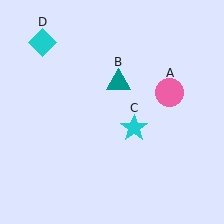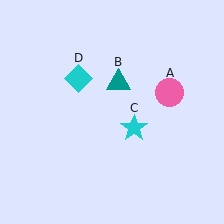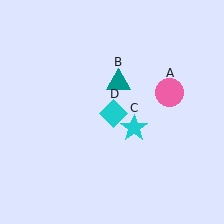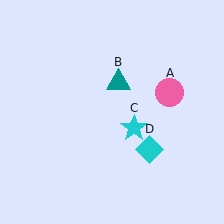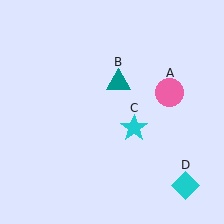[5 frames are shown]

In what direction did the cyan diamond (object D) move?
The cyan diamond (object D) moved down and to the right.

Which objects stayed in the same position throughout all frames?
Pink circle (object A) and teal triangle (object B) and cyan star (object C) remained stationary.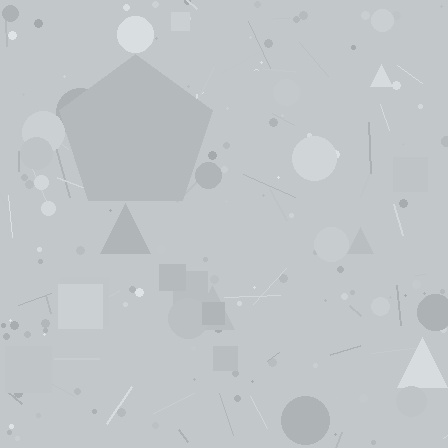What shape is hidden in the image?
A pentagon is hidden in the image.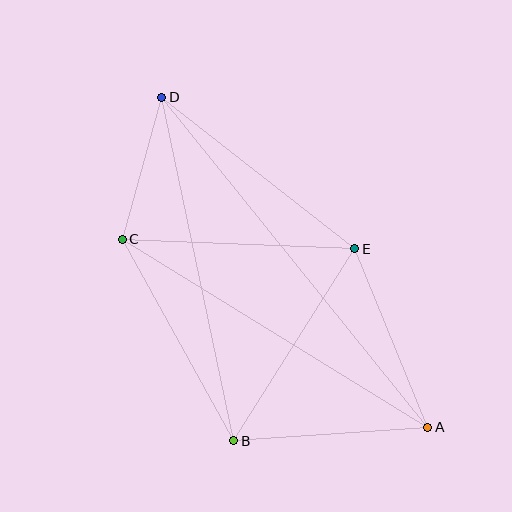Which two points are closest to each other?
Points C and D are closest to each other.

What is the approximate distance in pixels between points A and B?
The distance between A and B is approximately 194 pixels.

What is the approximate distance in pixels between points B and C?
The distance between B and C is approximately 230 pixels.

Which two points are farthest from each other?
Points A and D are farthest from each other.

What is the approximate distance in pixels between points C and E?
The distance between C and E is approximately 233 pixels.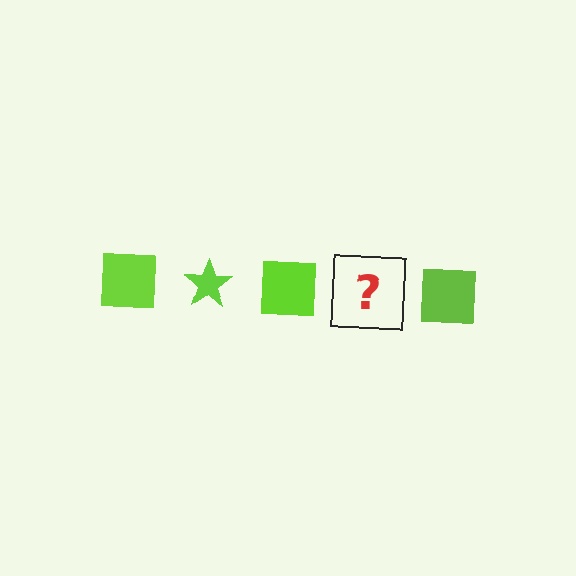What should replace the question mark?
The question mark should be replaced with a lime star.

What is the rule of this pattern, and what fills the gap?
The rule is that the pattern cycles through square, star shapes in lime. The gap should be filled with a lime star.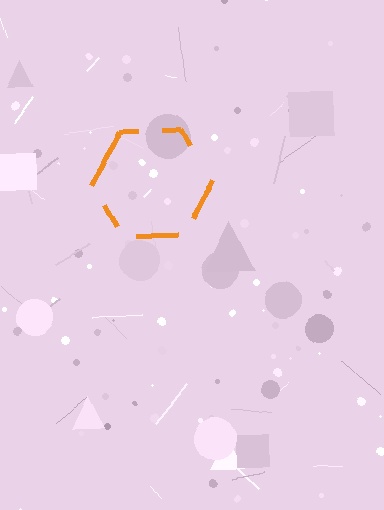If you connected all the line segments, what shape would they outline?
They would outline a hexagon.